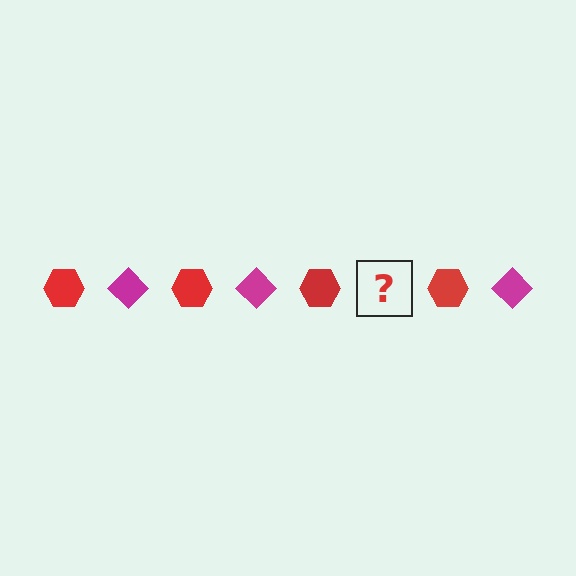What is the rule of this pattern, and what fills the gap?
The rule is that the pattern alternates between red hexagon and magenta diamond. The gap should be filled with a magenta diamond.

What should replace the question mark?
The question mark should be replaced with a magenta diamond.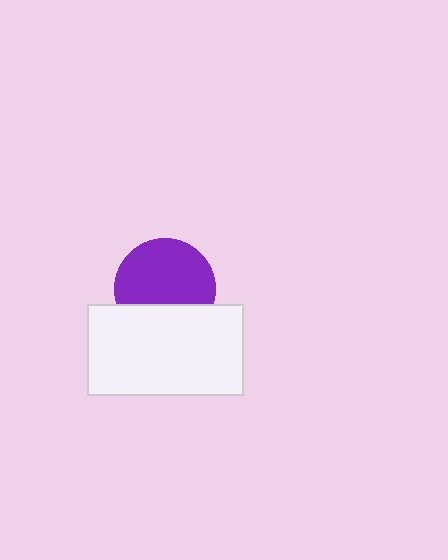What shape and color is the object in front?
The object in front is a white rectangle.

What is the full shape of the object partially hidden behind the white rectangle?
The partially hidden object is a purple circle.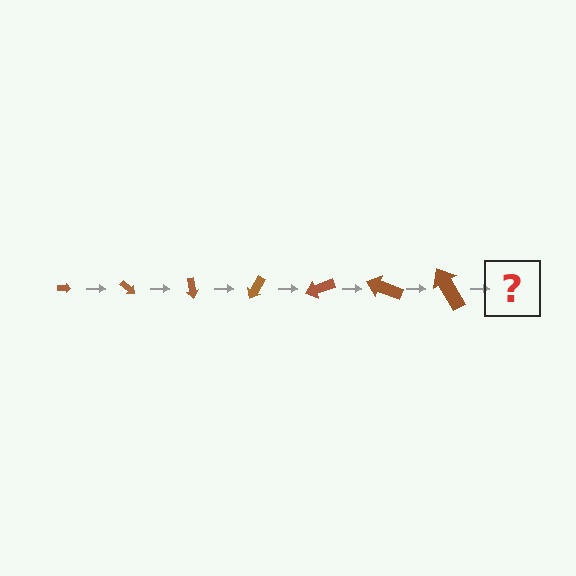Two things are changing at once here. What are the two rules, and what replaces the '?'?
The two rules are that the arrow grows larger each step and it rotates 40 degrees each step. The '?' should be an arrow, larger than the previous one and rotated 280 degrees from the start.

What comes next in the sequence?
The next element should be an arrow, larger than the previous one and rotated 280 degrees from the start.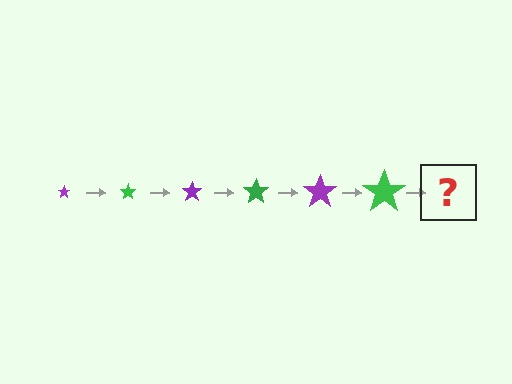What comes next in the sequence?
The next element should be a purple star, larger than the previous one.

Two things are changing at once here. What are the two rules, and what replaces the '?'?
The two rules are that the star grows larger each step and the color cycles through purple and green. The '?' should be a purple star, larger than the previous one.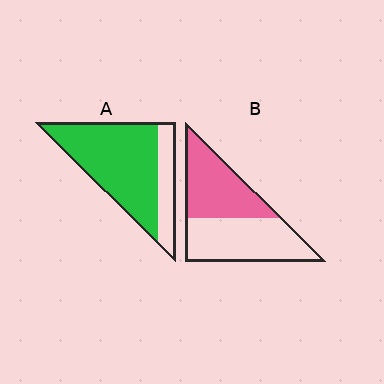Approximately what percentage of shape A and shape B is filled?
A is approximately 75% and B is approximately 45%.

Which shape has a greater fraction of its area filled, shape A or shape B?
Shape A.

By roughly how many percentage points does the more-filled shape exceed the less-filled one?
By roughly 30 percentage points (A over B).